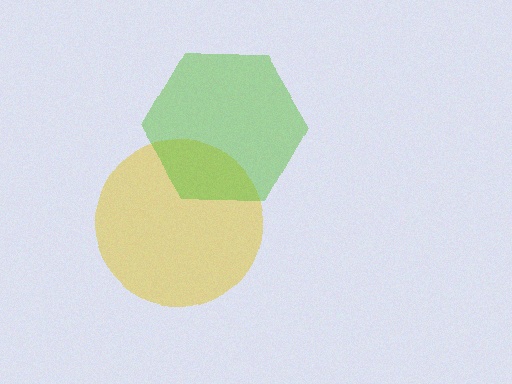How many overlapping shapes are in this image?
There are 2 overlapping shapes in the image.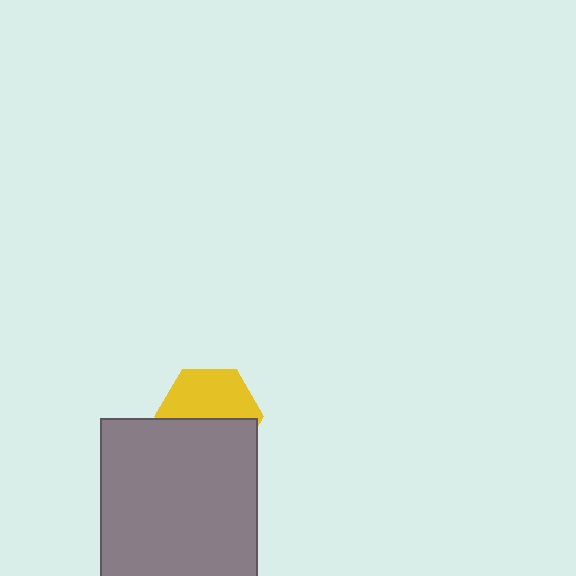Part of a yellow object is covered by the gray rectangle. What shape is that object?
It is a hexagon.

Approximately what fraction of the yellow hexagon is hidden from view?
Roughly 48% of the yellow hexagon is hidden behind the gray rectangle.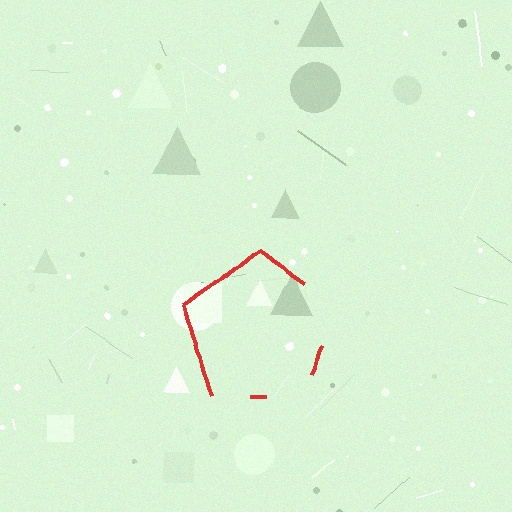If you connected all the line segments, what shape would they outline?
They would outline a pentagon.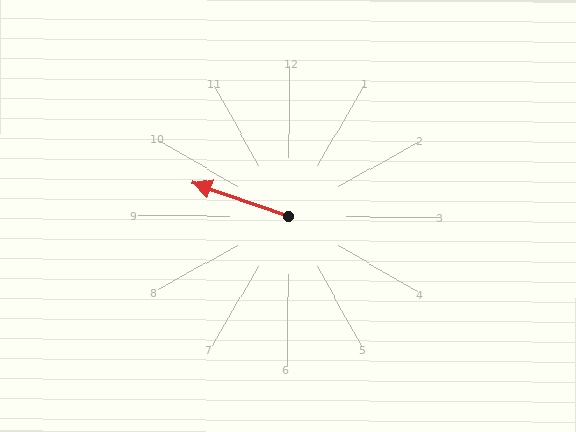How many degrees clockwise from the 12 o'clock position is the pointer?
Approximately 289 degrees.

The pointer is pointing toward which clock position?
Roughly 10 o'clock.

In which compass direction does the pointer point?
West.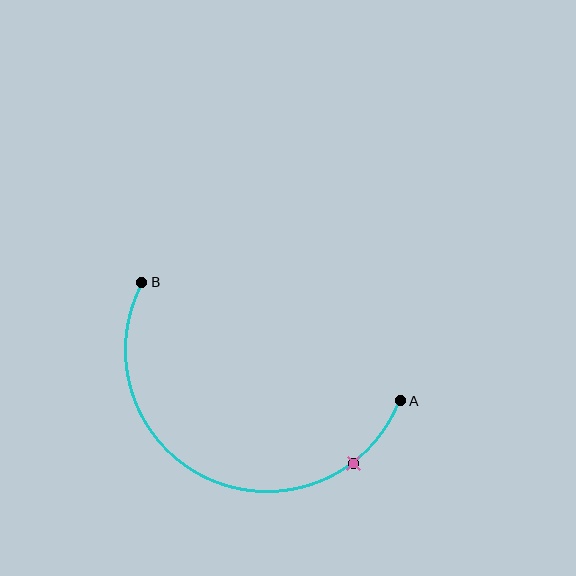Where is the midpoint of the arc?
The arc midpoint is the point on the curve farthest from the straight line joining A and B. It sits below that line.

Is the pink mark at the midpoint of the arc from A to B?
No. The pink mark lies on the arc but is closer to endpoint A. The arc midpoint would be at the point on the curve equidistant along the arc from both A and B.